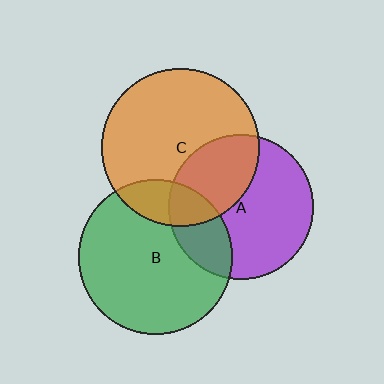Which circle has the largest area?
Circle C (orange).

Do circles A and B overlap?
Yes.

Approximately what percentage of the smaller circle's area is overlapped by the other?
Approximately 25%.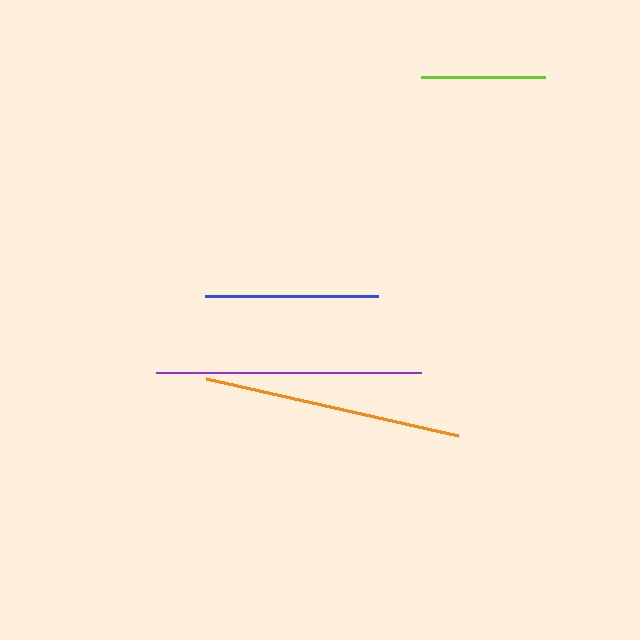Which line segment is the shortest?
The lime line is the shortest at approximately 124 pixels.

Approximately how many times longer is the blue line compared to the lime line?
The blue line is approximately 1.4 times the length of the lime line.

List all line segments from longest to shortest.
From longest to shortest: purple, orange, blue, lime.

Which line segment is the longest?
The purple line is the longest at approximately 264 pixels.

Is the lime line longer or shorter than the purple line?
The purple line is longer than the lime line.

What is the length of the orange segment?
The orange segment is approximately 258 pixels long.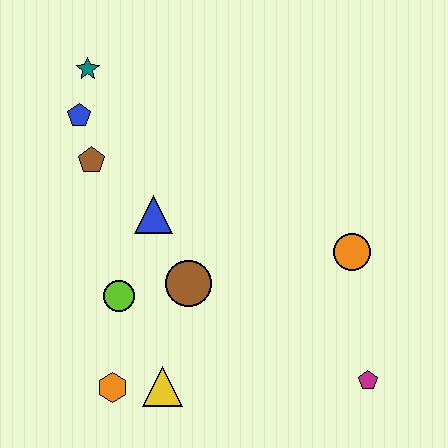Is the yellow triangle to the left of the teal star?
No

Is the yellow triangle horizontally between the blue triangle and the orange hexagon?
No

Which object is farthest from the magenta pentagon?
The teal star is farthest from the magenta pentagon.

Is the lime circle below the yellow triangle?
No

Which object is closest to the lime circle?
The brown circle is closest to the lime circle.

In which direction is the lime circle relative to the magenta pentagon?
The lime circle is to the left of the magenta pentagon.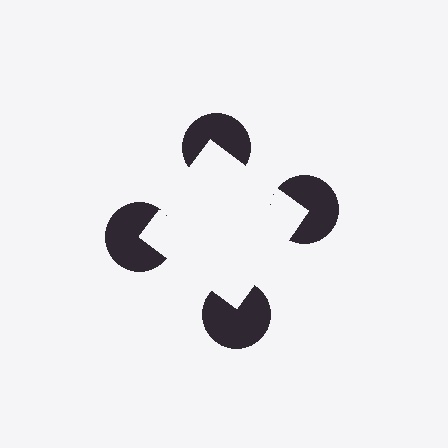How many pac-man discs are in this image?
There are 4 — one at each vertex of the illusory square.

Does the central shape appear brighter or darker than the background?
It typically appears slightly brighter than the background, even though no actual brightness change is drawn.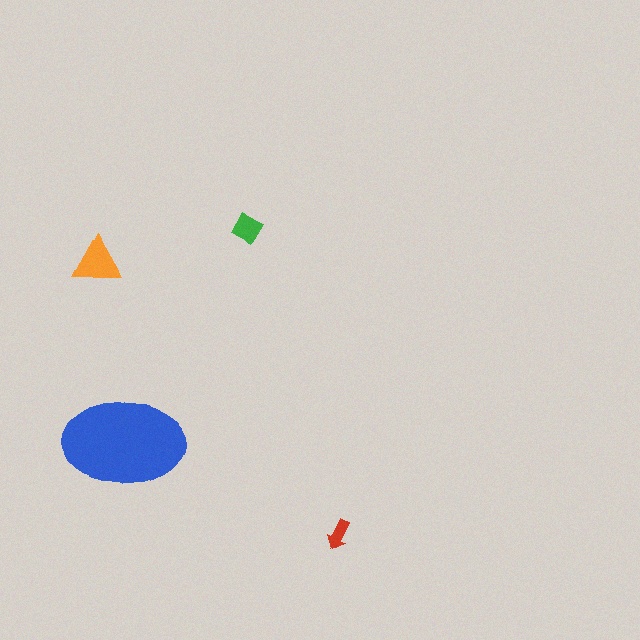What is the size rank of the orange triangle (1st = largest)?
2nd.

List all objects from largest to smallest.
The blue ellipse, the orange triangle, the green diamond, the red arrow.